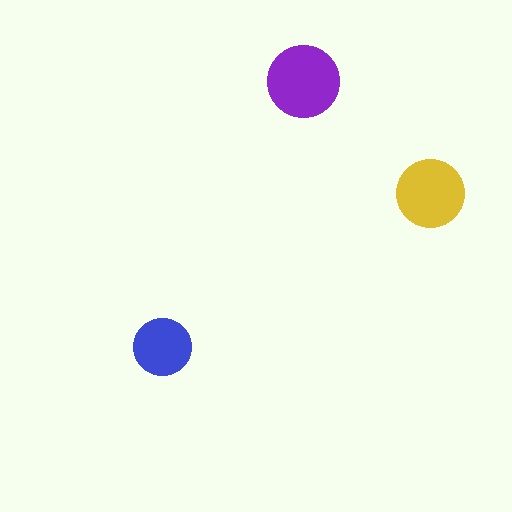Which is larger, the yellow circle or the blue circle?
The yellow one.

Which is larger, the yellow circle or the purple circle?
The purple one.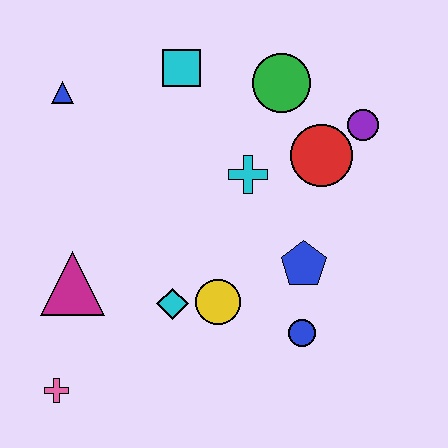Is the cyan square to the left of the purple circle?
Yes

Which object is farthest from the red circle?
The pink cross is farthest from the red circle.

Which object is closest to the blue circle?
The blue pentagon is closest to the blue circle.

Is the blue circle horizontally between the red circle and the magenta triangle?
Yes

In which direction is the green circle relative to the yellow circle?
The green circle is above the yellow circle.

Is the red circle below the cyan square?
Yes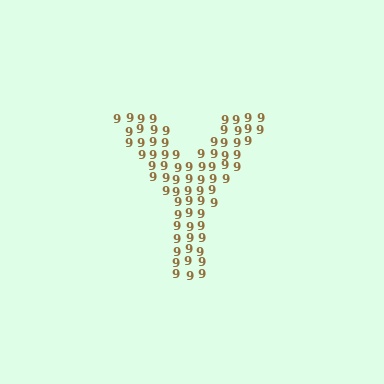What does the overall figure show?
The overall figure shows the letter Y.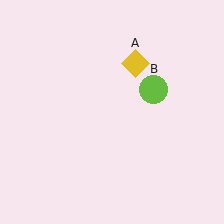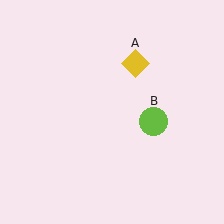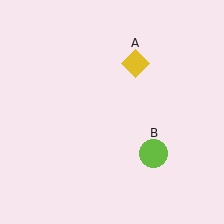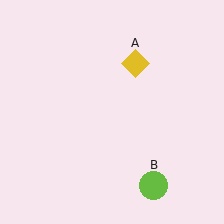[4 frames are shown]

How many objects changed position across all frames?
1 object changed position: lime circle (object B).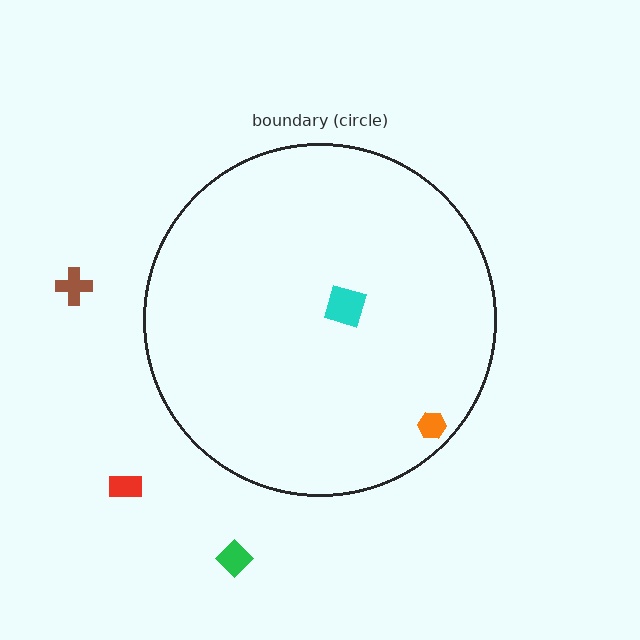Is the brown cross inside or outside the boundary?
Outside.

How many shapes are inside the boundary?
2 inside, 3 outside.